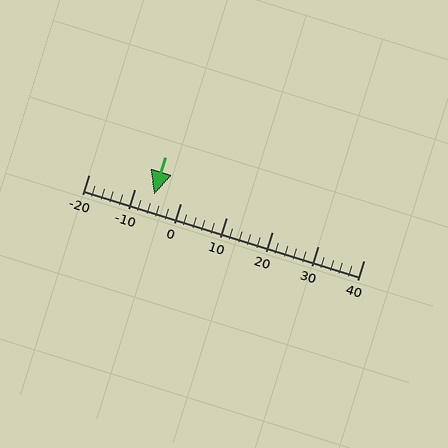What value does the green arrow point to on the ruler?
The green arrow points to approximately -6.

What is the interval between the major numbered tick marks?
The major tick marks are spaced 10 units apart.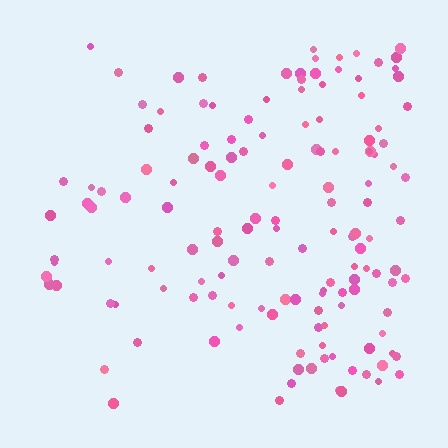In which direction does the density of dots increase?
From left to right, with the right side densest.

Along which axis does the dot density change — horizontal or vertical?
Horizontal.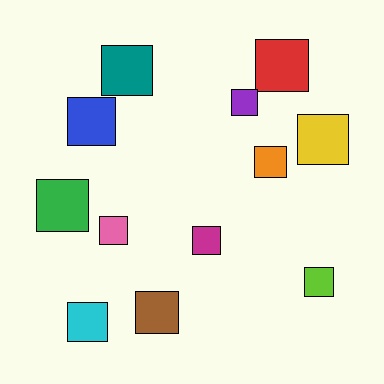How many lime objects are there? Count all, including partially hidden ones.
There is 1 lime object.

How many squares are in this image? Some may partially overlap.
There are 12 squares.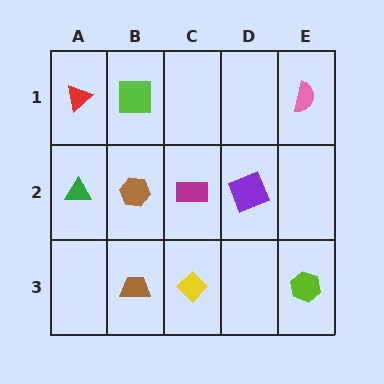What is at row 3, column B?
A brown trapezoid.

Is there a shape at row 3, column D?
No, that cell is empty.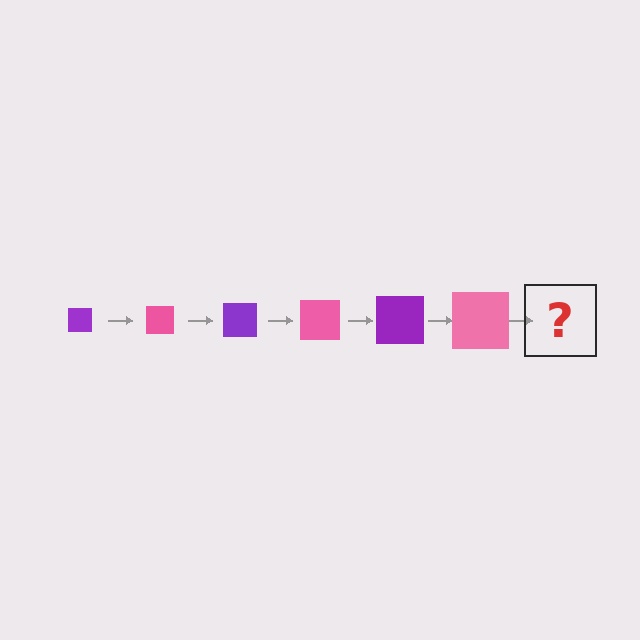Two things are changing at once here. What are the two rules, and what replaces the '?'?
The two rules are that the square grows larger each step and the color cycles through purple and pink. The '?' should be a purple square, larger than the previous one.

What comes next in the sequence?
The next element should be a purple square, larger than the previous one.